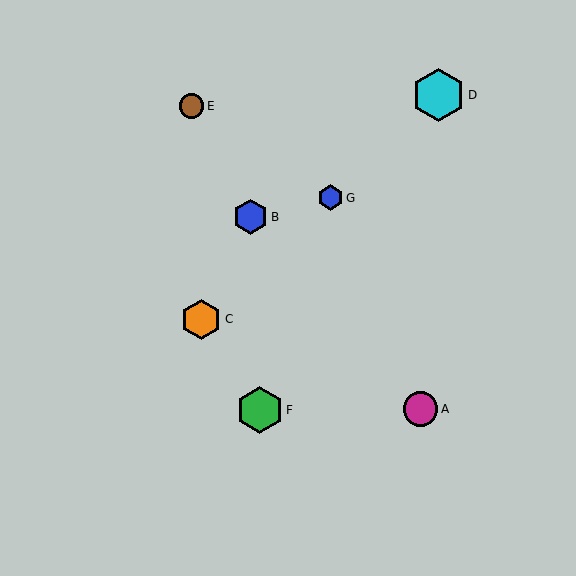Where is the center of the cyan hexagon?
The center of the cyan hexagon is at (438, 95).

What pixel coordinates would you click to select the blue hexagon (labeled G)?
Click at (330, 198) to select the blue hexagon G.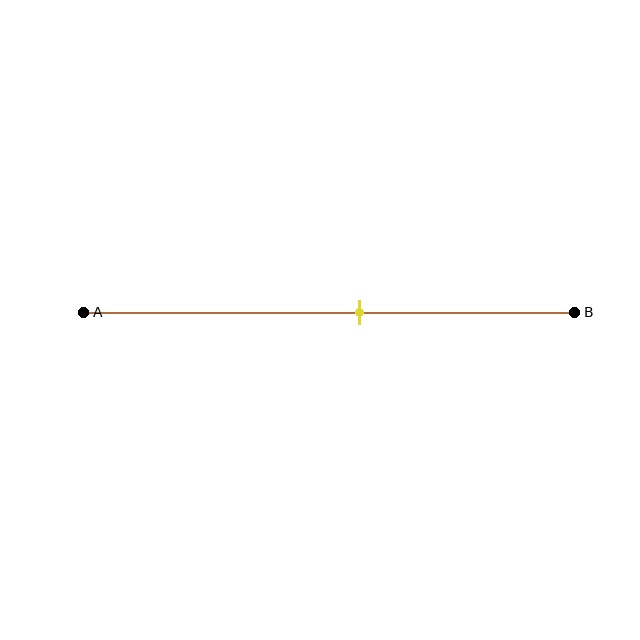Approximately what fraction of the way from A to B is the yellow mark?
The yellow mark is approximately 55% of the way from A to B.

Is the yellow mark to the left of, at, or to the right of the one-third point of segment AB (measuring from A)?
The yellow mark is to the right of the one-third point of segment AB.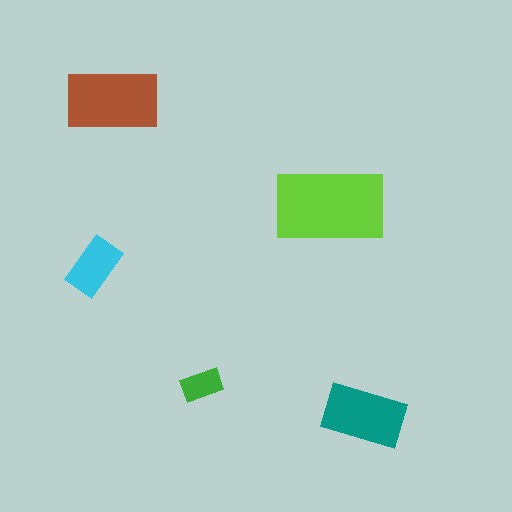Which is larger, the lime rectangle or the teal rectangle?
The lime one.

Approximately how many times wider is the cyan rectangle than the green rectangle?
About 1.5 times wider.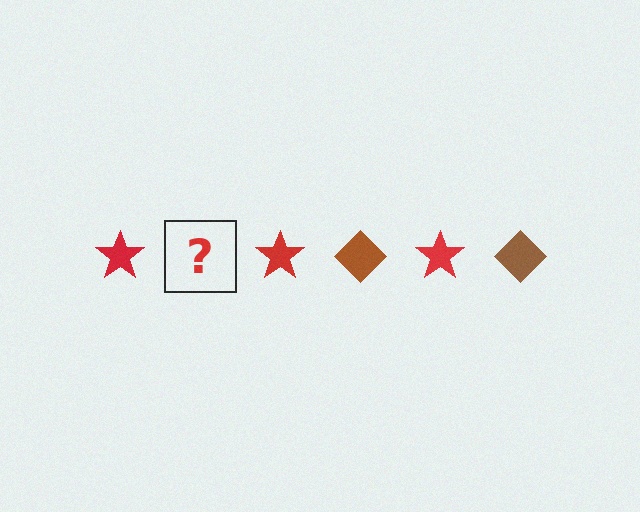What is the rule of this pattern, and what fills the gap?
The rule is that the pattern alternates between red star and brown diamond. The gap should be filled with a brown diamond.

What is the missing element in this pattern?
The missing element is a brown diamond.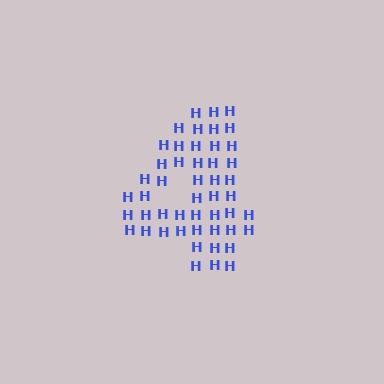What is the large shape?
The large shape is the digit 4.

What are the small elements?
The small elements are letter H's.